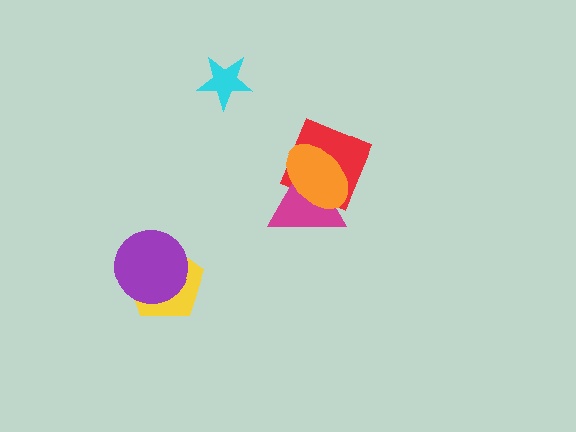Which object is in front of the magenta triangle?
The orange ellipse is in front of the magenta triangle.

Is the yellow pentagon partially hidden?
Yes, it is partially covered by another shape.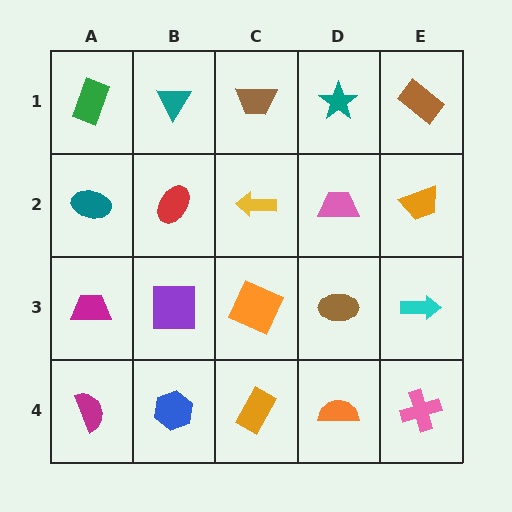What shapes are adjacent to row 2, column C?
A brown trapezoid (row 1, column C), an orange square (row 3, column C), a red ellipse (row 2, column B), a pink trapezoid (row 2, column D).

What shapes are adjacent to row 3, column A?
A teal ellipse (row 2, column A), a magenta semicircle (row 4, column A), a purple square (row 3, column B).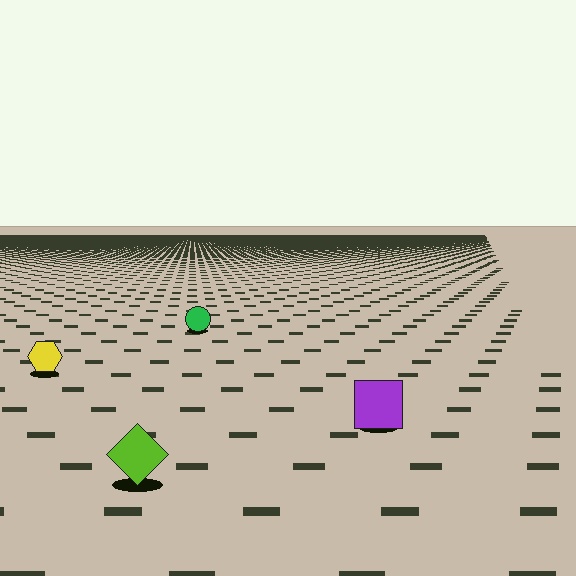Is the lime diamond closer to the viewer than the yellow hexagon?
Yes. The lime diamond is closer — you can tell from the texture gradient: the ground texture is coarser near it.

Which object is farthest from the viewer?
The green circle is farthest from the viewer. It appears smaller and the ground texture around it is denser.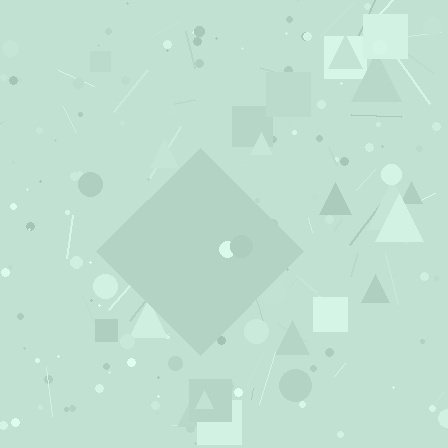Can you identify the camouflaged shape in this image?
The camouflaged shape is a diamond.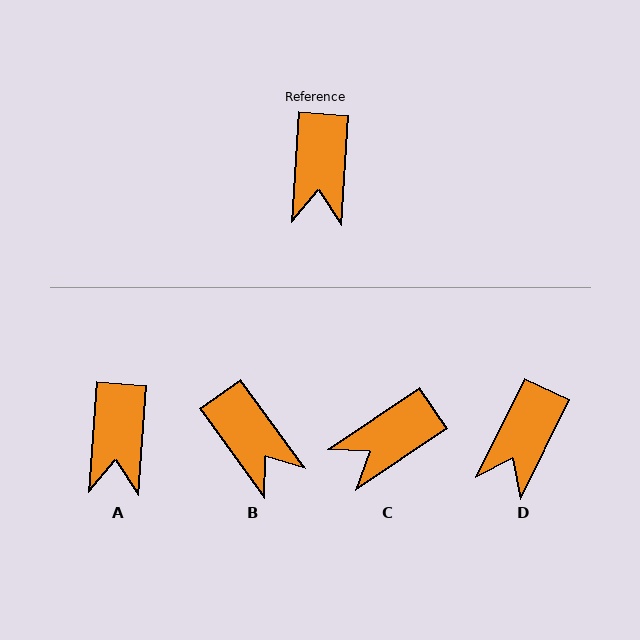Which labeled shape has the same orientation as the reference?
A.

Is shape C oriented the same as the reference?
No, it is off by about 52 degrees.